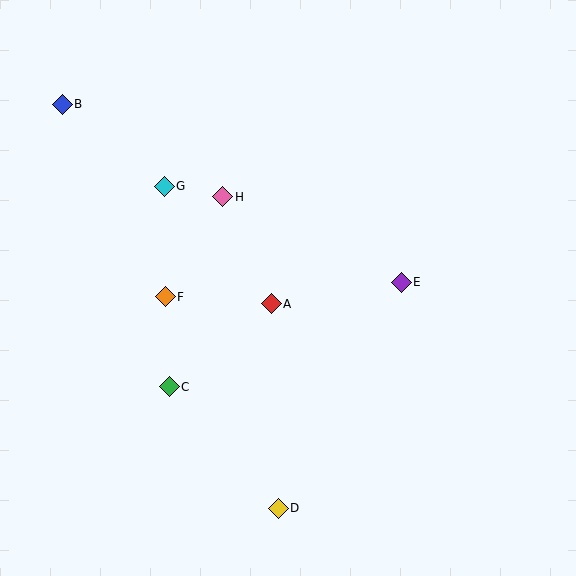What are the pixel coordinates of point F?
Point F is at (165, 297).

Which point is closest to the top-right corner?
Point E is closest to the top-right corner.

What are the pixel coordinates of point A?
Point A is at (271, 304).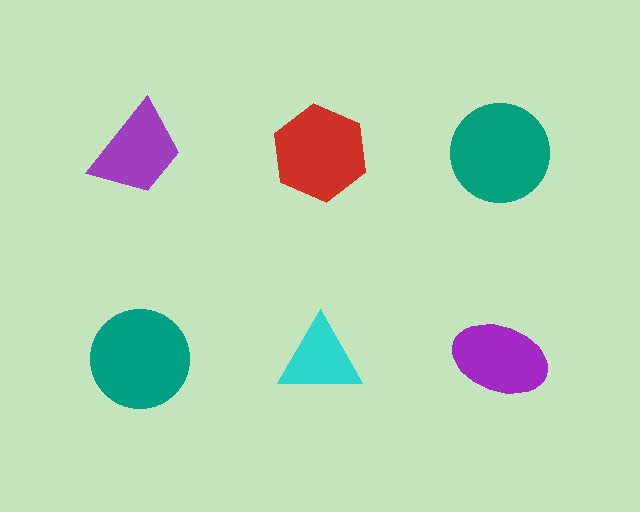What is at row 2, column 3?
A purple ellipse.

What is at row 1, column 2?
A red hexagon.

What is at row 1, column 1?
A purple trapezoid.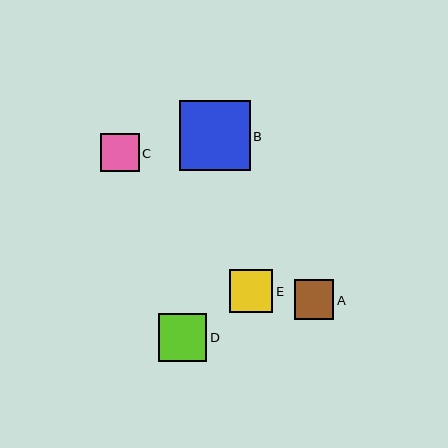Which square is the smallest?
Square C is the smallest with a size of approximately 38 pixels.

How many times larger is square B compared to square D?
Square B is approximately 1.5 times the size of square D.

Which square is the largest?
Square B is the largest with a size of approximately 71 pixels.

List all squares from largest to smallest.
From largest to smallest: B, D, E, A, C.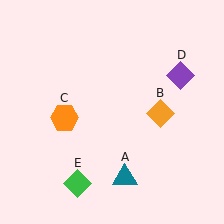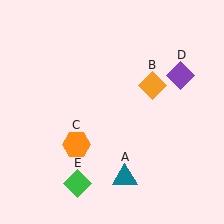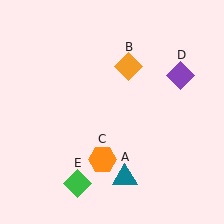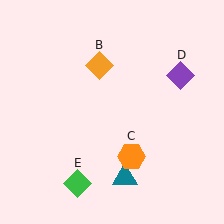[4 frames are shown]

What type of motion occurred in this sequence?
The orange diamond (object B), orange hexagon (object C) rotated counterclockwise around the center of the scene.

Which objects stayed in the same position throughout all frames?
Teal triangle (object A) and purple diamond (object D) and green diamond (object E) remained stationary.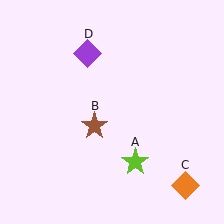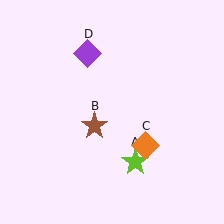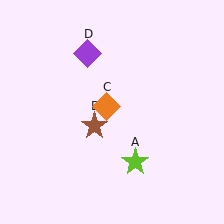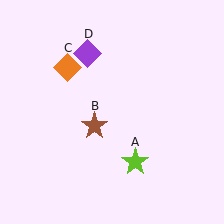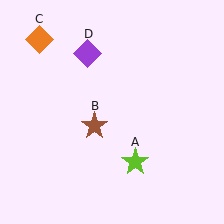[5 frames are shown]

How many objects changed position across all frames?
1 object changed position: orange diamond (object C).